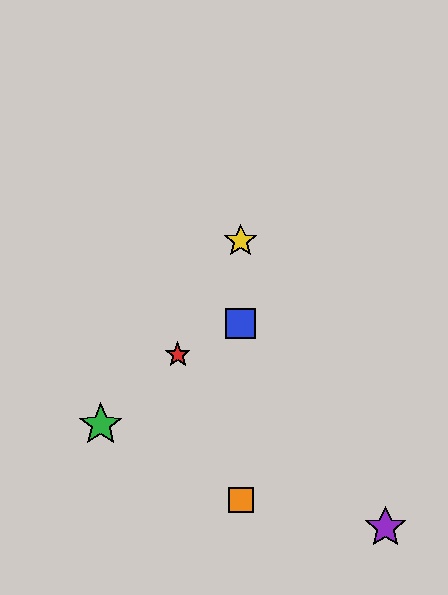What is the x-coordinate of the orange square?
The orange square is at x≈241.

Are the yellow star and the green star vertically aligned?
No, the yellow star is at x≈241 and the green star is at x≈101.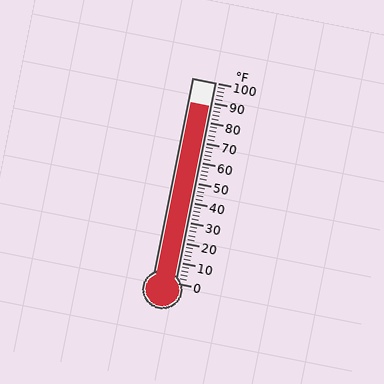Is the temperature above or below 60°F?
The temperature is above 60°F.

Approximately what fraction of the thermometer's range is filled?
The thermometer is filled to approximately 90% of its range.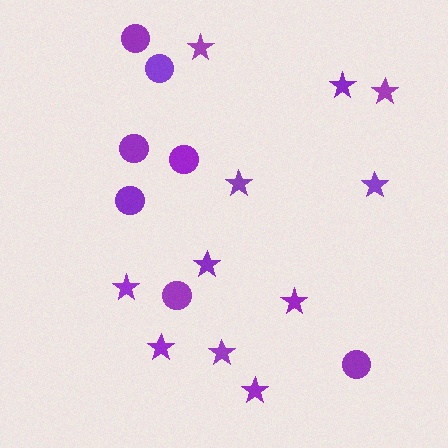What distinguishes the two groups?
There are 2 groups: one group of stars (11) and one group of circles (7).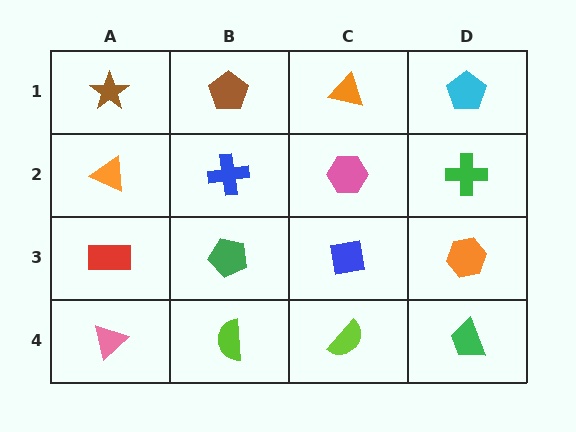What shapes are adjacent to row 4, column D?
An orange hexagon (row 3, column D), a lime semicircle (row 4, column C).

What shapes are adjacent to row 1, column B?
A blue cross (row 2, column B), a brown star (row 1, column A), an orange triangle (row 1, column C).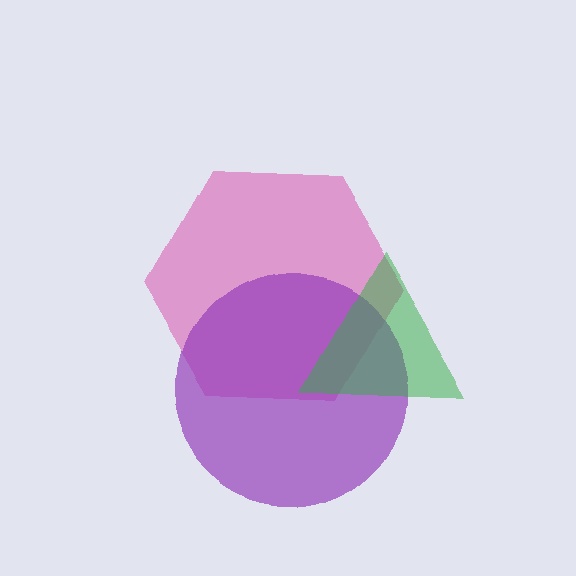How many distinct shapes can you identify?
There are 3 distinct shapes: a magenta hexagon, a purple circle, a green triangle.